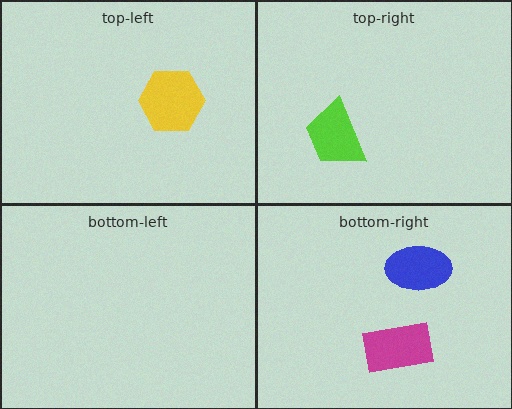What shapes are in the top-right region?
The lime trapezoid.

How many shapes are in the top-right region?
1.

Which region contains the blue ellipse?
The bottom-right region.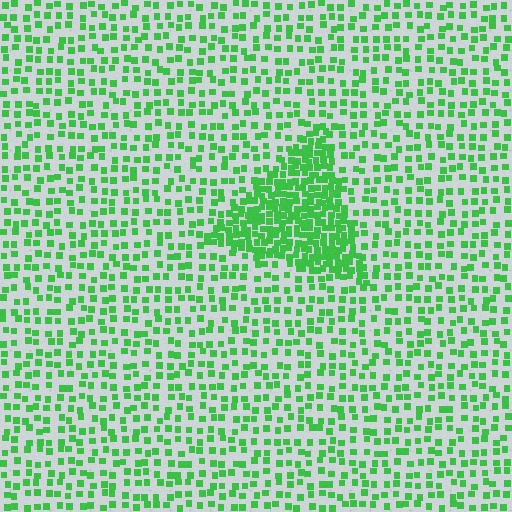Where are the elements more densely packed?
The elements are more densely packed inside the triangle boundary.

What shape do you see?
I see a triangle.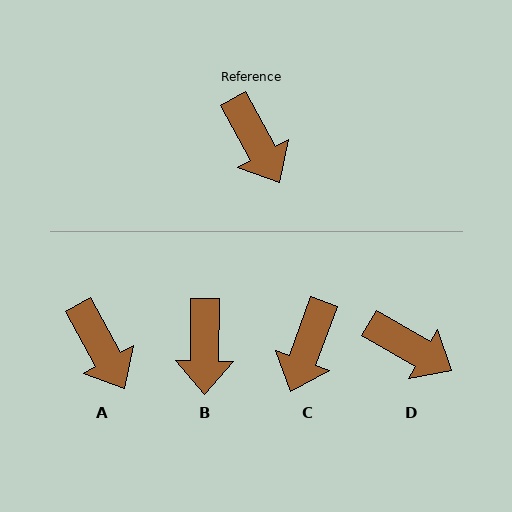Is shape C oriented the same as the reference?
No, it is off by about 49 degrees.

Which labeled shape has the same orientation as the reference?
A.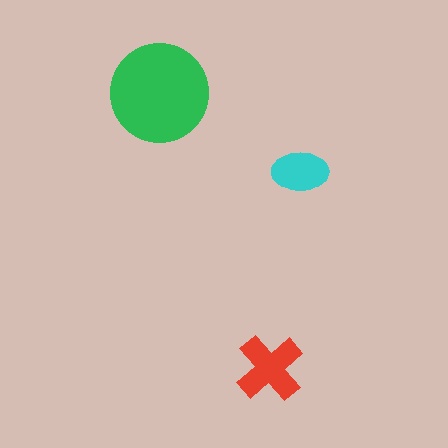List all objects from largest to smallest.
The green circle, the red cross, the cyan ellipse.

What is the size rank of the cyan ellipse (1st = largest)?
3rd.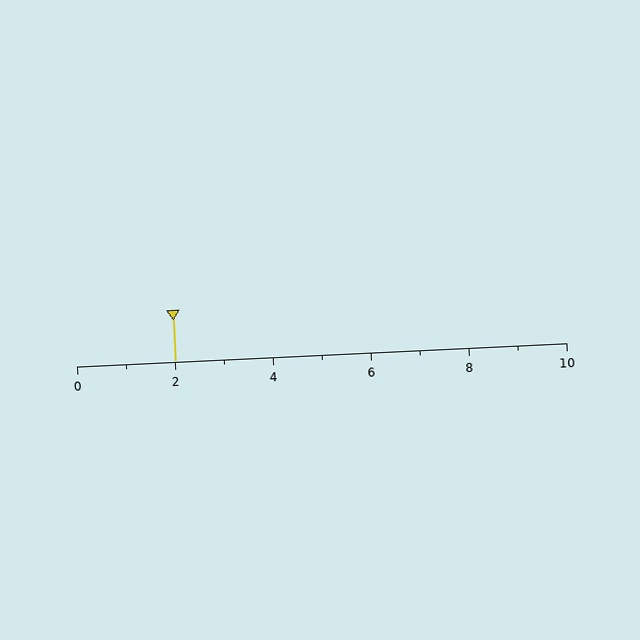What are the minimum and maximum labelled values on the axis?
The axis runs from 0 to 10.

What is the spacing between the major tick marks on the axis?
The major ticks are spaced 2 apart.